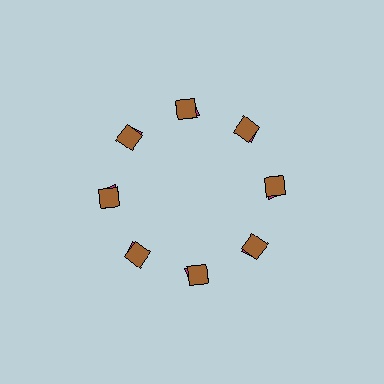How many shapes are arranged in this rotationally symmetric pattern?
There are 16 shapes, arranged in 8 groups of 2.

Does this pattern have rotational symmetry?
Yes, this pattern has 8-fold rotational symmetry. It looks the same after rotating 45 degrees around the center.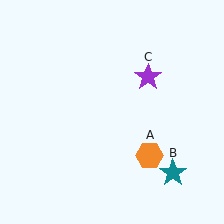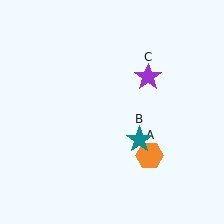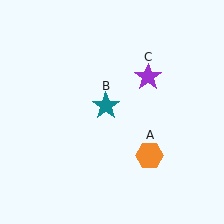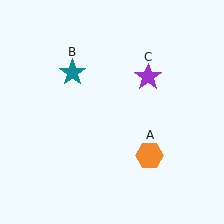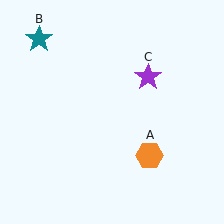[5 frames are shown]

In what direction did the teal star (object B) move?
The teal star (object B) moved up and to the left.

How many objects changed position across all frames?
1 object changed position: teal star (object B).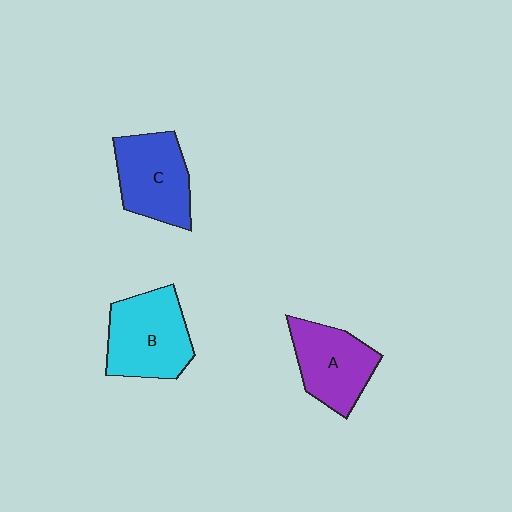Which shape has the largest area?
Shape B (cyan).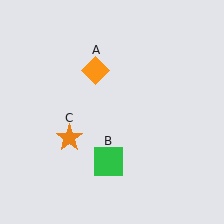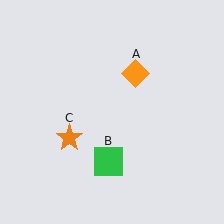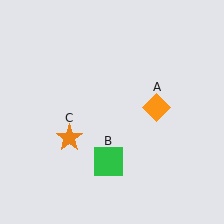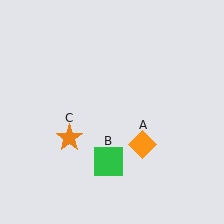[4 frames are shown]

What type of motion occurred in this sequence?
The orange diamond (object A) rotated clockwise around the center of the scene.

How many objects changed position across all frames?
1 object changed position: orange diamond (object A).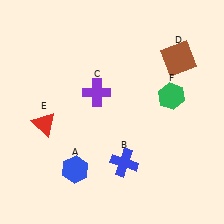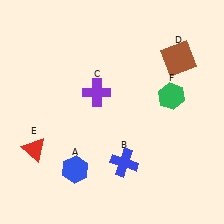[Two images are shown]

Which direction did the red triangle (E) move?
The red triangle (E) moved down.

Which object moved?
The red triangle (E) moved down.